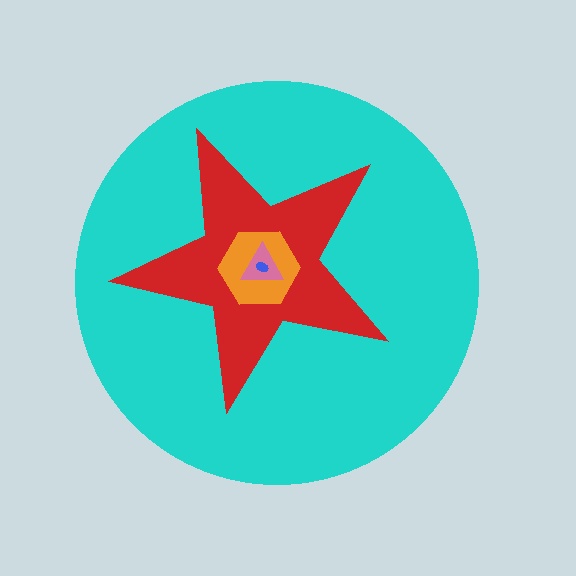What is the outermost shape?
The cyan circle.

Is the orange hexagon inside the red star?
Yes.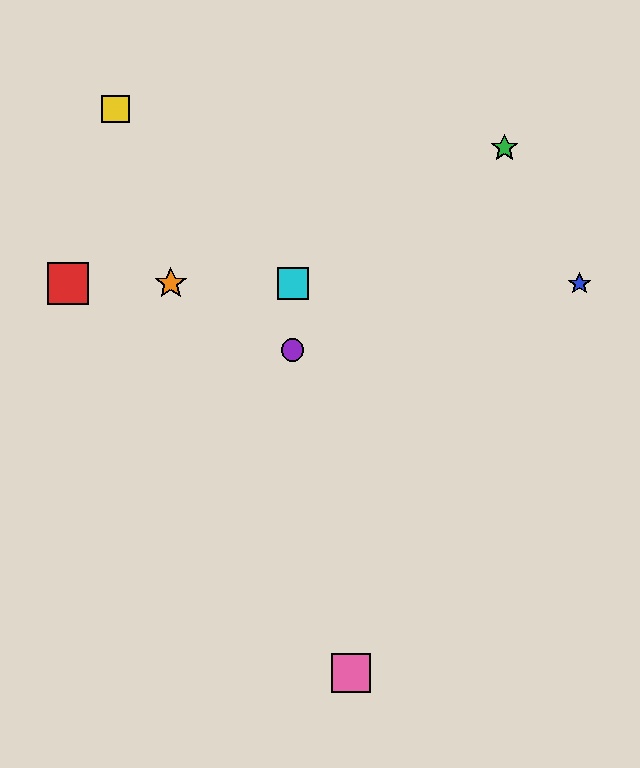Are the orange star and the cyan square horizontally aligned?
Yes, both are at y≈284.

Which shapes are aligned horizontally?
The red square, the blue star, the orange star, the cyan square are aligned horizontally.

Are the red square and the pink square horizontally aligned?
No, the red square is at y≈284 and the pink square is at y≈673.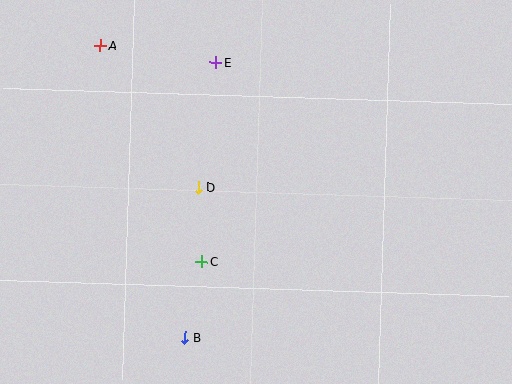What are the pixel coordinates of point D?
Point D is at (198, 187).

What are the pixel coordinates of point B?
Point B is at (185, 338).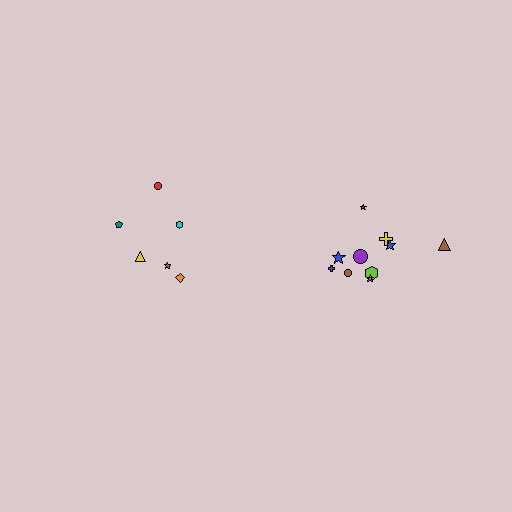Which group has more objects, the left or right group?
The right group.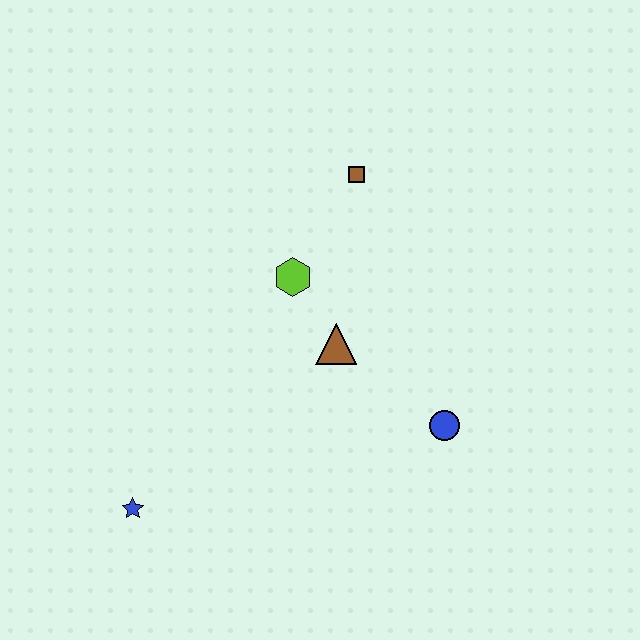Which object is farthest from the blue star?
The brown square is farthest from the blue star.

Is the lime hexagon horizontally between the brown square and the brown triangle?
No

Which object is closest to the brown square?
The lime hexagon is closest to the brown square.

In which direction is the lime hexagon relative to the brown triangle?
The lime hexagon is above the brown triangle.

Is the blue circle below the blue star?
No